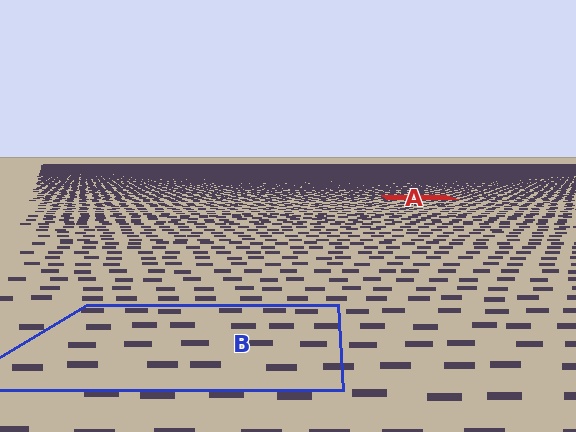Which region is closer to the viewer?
Region B is closer. The texture elements there are larger and more spread out.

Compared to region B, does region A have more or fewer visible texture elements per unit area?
Region A has more texture elements per unit area — they are packed more densely because it is farther away.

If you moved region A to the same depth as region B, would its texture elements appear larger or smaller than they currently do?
They would appear larger. At a closer depth, the same texture elements are projected at a bigger on-screen size.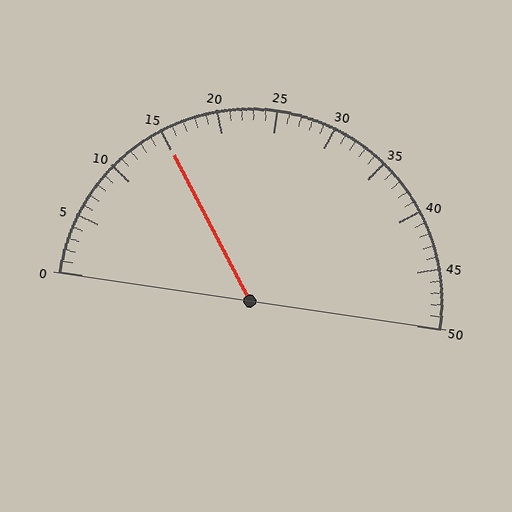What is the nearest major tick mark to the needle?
The nearest major tick mark is 15.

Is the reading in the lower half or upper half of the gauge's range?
The reading is in the lower half of the range (0 to 50).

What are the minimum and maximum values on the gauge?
The gauge ranges from 0 to 50.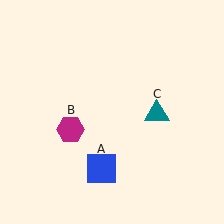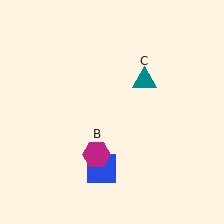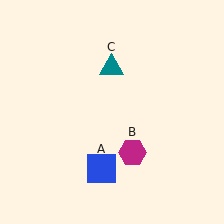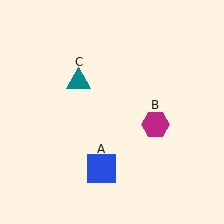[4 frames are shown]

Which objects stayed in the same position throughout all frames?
Blue square (object A) remained stationary.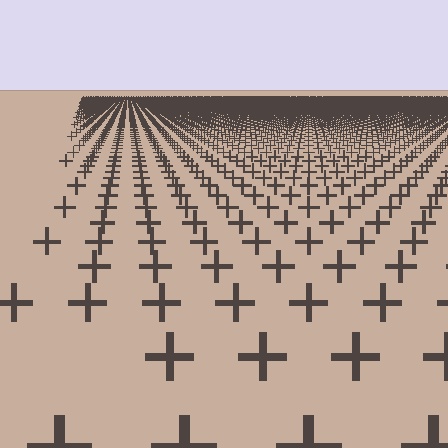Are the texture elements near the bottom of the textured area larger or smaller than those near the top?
Larger. Near the bottom, elements are closer to the viewer and appear at a bigger on-screen size.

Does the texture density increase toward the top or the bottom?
Density increases toward the top.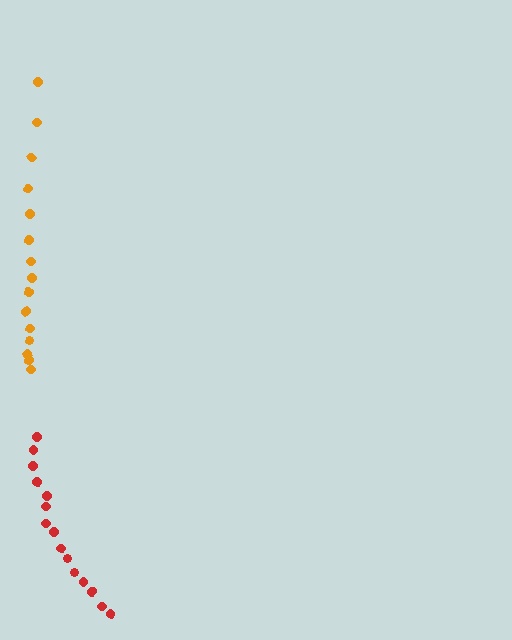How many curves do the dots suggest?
There are 2 distinct paths.